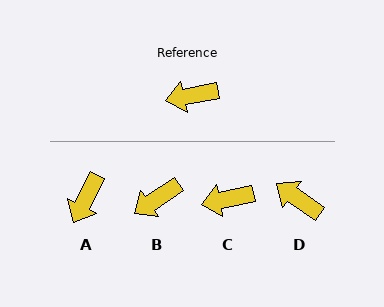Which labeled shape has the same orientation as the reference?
C.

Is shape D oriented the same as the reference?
No, it is off by about 46 degrees.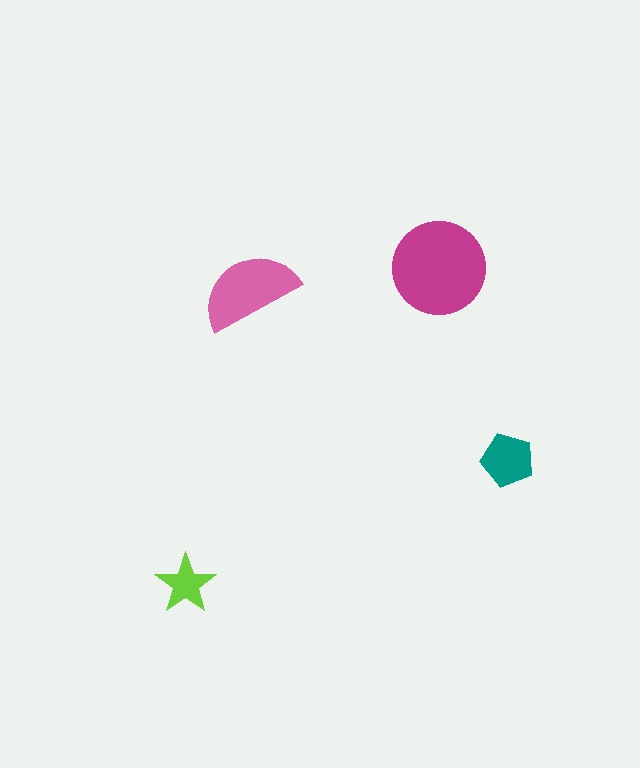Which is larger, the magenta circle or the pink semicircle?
The magenta circle.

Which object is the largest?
The magenta circle.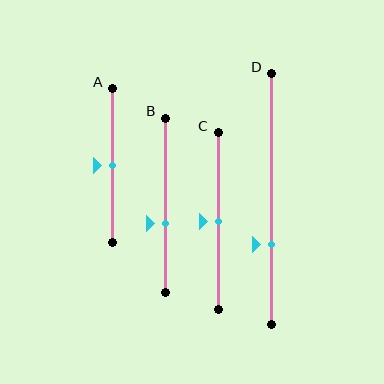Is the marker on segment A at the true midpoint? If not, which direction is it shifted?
Yes, the marker on segment A is at the true midpoint.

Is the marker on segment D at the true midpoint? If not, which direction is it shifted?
No, the marker on segment D is shifted downward by about 18% of the segment length.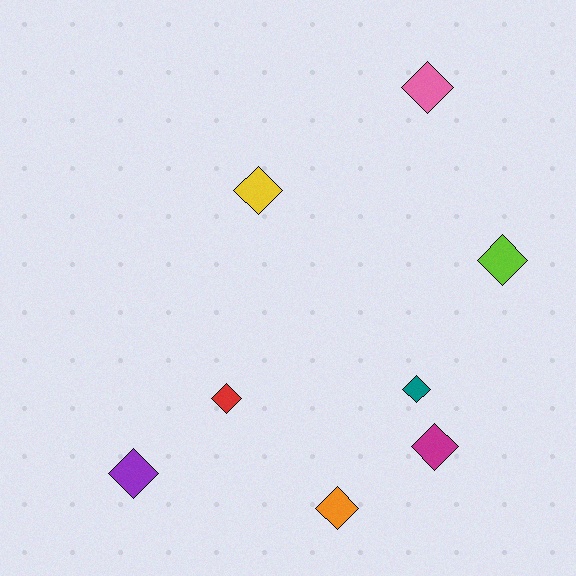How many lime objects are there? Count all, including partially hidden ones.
There is 1 lime object.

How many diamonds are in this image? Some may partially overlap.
There are 8 diamonds.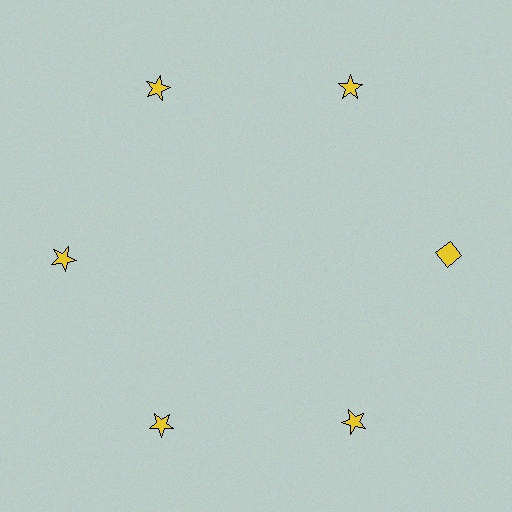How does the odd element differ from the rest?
It has a different shape: diamond instead of star.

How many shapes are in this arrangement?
There are 6 shapes arranged in a ring pattern.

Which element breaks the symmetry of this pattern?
The yellow diamond at roughly the 3 o'clock position breaks the symmetry. All other shapes are yellow stars.